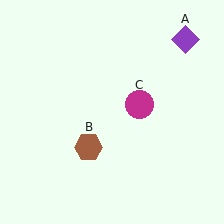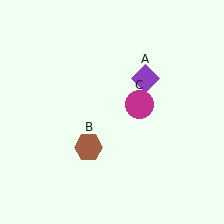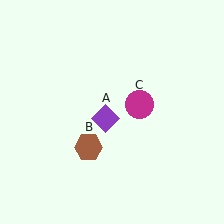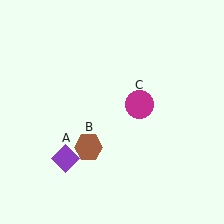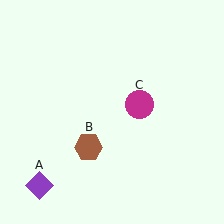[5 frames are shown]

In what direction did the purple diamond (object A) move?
The purple diamond (object A) moved down and to the left.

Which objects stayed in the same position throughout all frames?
Brown hexagon (object B) and magenta circle (object C) remained stationary.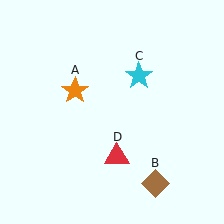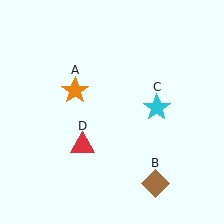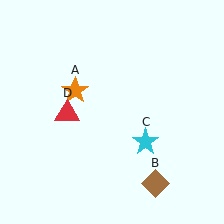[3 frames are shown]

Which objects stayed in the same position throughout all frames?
Orange star (object A) and brown diamond (object B) remained stationary.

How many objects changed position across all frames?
2 objects changed position: cyan star (object C), red triangle (object D).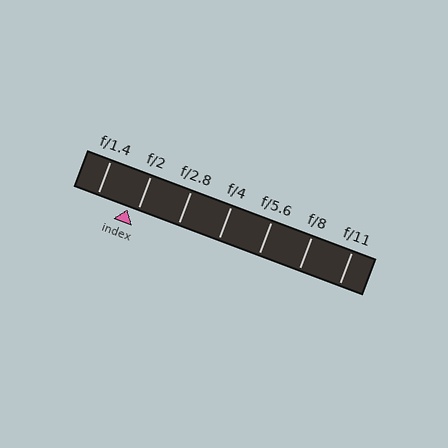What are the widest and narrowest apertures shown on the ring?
The widest aperture shown is f/1.4 and the narrowest is f/11.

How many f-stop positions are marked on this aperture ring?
There are 7 f-stop positions marked.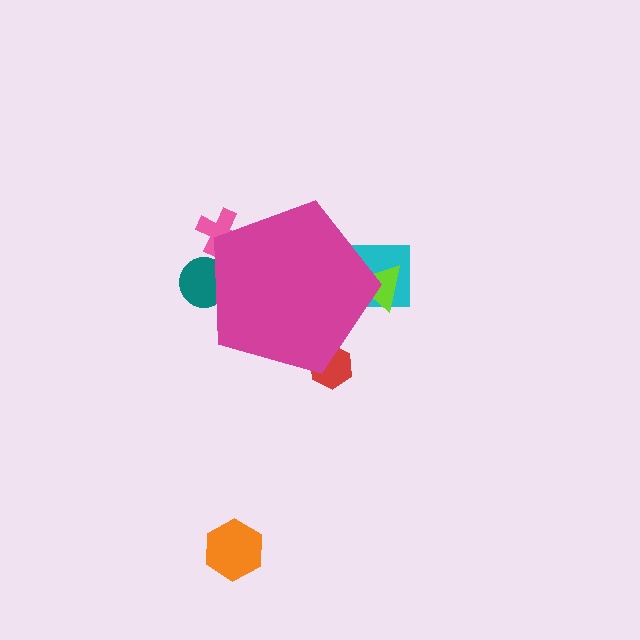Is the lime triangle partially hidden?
Yes, the lime triangle is partially hidden behind the magenta pentagon.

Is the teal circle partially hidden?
Yes, the teal circle is partially hidden behind the magenta pentagon.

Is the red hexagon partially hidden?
Yes, the red hexagon is partially hidden behind the magenta pentagon.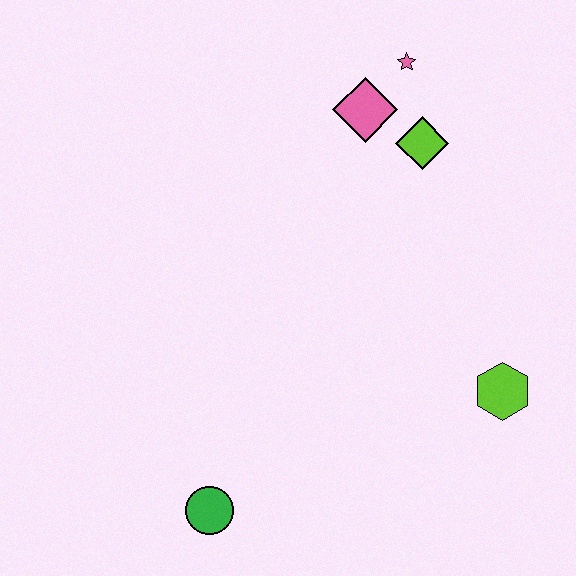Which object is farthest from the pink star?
The green circle is farthest from the pink star.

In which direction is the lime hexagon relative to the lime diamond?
The lime hexagon is below the lime diamond.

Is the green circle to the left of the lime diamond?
Yes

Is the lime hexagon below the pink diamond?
Yes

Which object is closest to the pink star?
The pink diamond is closest to the pink star.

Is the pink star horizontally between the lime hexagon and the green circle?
Yes